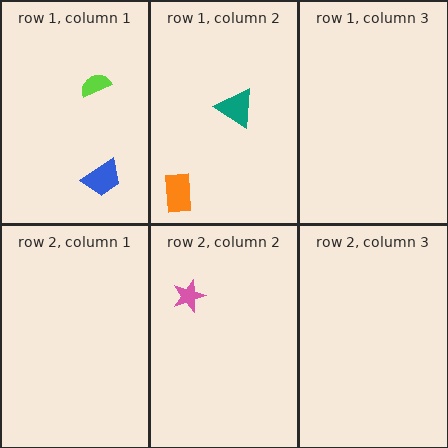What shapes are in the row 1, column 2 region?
The orange rectangle, the teal triangle.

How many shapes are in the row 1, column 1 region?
2.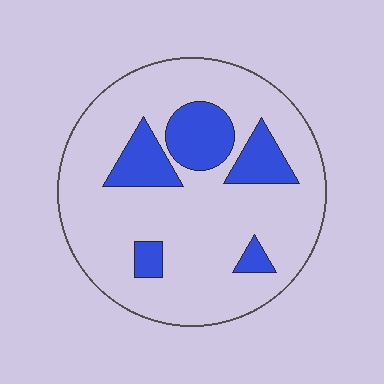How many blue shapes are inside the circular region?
5.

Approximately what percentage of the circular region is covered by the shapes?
Approximately 20%.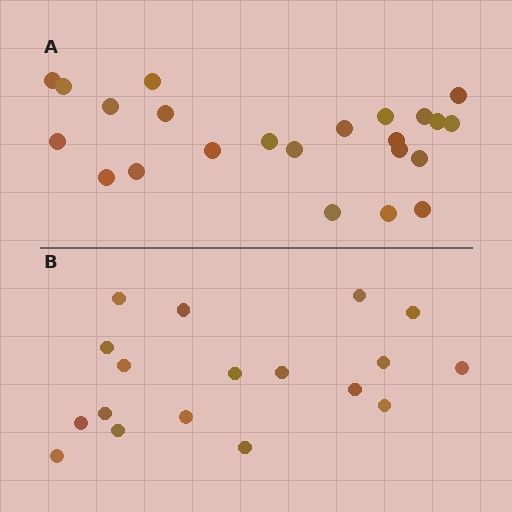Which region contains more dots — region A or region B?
Region A (the top region) has more dots.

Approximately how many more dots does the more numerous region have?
Region A has about 5 more dots than region B.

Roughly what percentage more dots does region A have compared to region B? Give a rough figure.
About 30% more.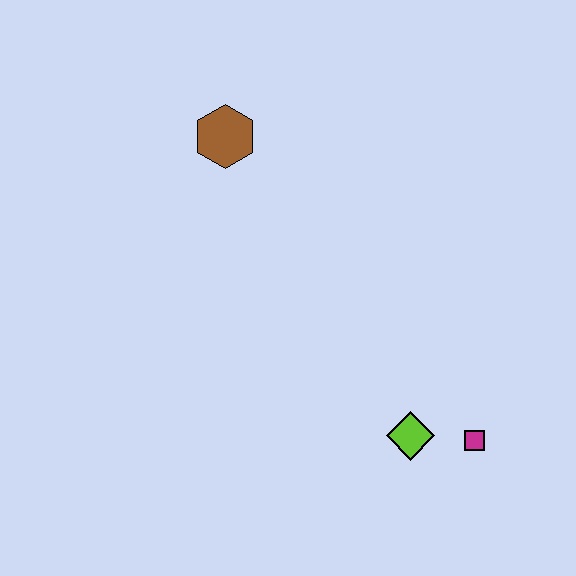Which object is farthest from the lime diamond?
The brown hexagon is farthest from the lime diamond.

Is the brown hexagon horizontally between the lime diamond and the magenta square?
No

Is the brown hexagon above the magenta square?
Yes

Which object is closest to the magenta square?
The lime diamond is closest to the magenta square.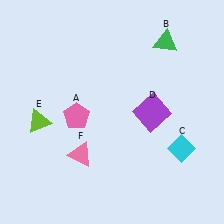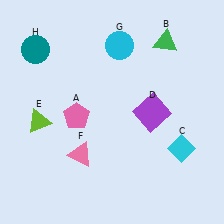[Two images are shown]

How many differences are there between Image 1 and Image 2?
There are 2 differences between the two images.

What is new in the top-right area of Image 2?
A cyan circle (G) was added in the top-right area of Image 2.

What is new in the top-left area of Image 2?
A teal circle (H) was added in the top-left area of Image 2.